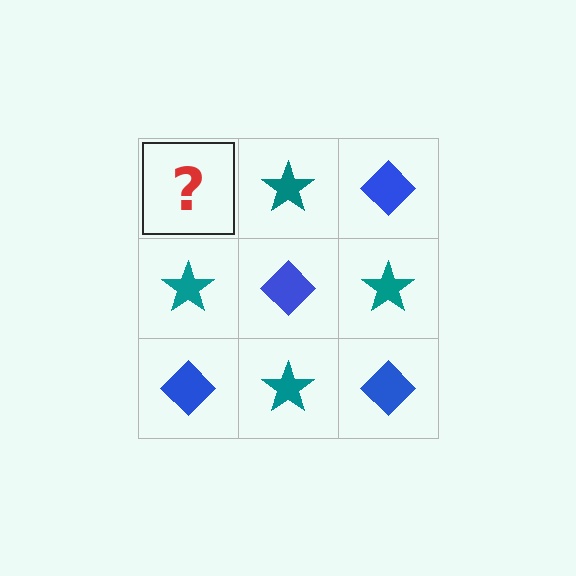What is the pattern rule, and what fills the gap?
The rule is that it alternates blue diamond and teal star in a checkerboard pattern. The gap should be filled with a blue diamond.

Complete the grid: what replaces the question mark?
The question mark should be replaced with a blue diamond.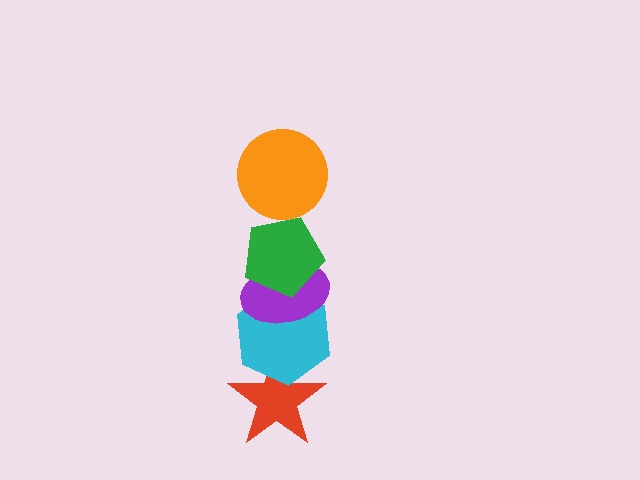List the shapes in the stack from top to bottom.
From top to bottom: the orange circle, the green pentagon, the purple ellipse, the cyan hexagon, the red star.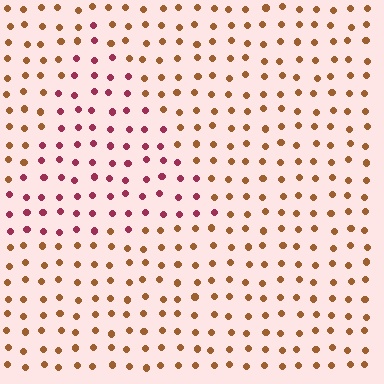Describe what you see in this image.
The image is filled with small brown elements in a uniform arrangement. A triangle-shaped region is visible where the elements are tinted to a slightly different hue, forming a subtle color boundary.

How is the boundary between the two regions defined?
The boundary is defined purely by a slight shift in hue (about 47 degrees). Spacing, size, and orientation are identical on both sides.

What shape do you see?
I see a triangle.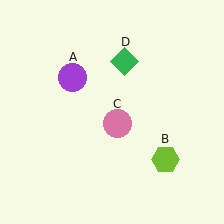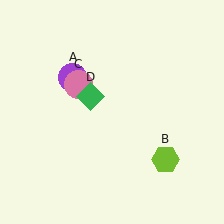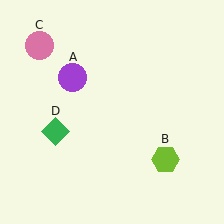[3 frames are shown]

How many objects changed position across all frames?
2 objects changed position: pink circle (object C), green diamond (object D).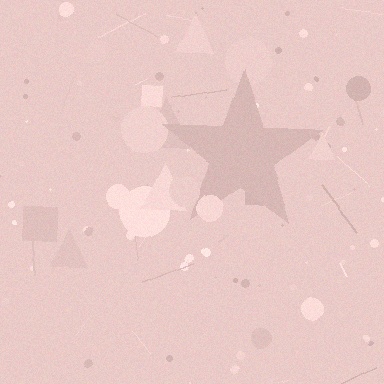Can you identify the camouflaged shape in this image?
The camouflaged shape is a star.